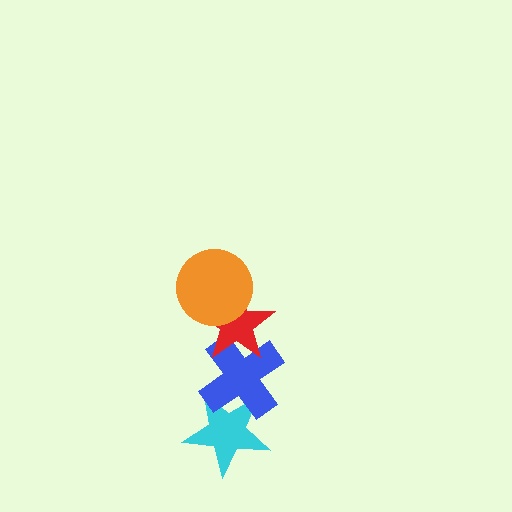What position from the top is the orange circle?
The orange circle is 1st from the top.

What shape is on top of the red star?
The orange circle is on top of the red star.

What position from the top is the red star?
The red star is 2nd from the top.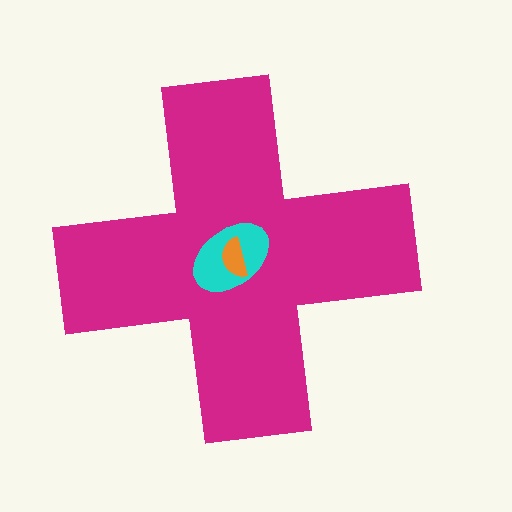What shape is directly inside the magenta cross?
The cyan ellipse.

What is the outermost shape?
The magenta cross.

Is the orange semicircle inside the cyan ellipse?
Yes.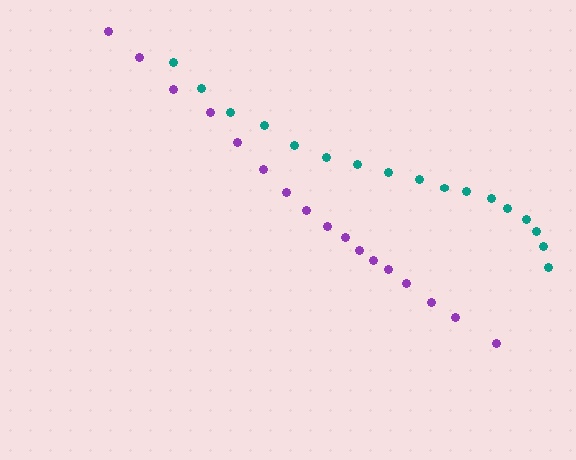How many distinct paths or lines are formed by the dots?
There are 2 distinct paths.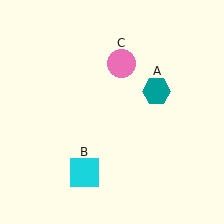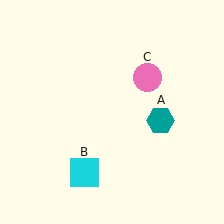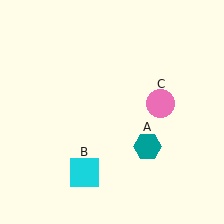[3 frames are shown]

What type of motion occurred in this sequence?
The teal hexagon (object A), pink circle (object C) rotated clockwise around the center of the scene.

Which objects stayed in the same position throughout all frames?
Cyan square (object B) remained stationary.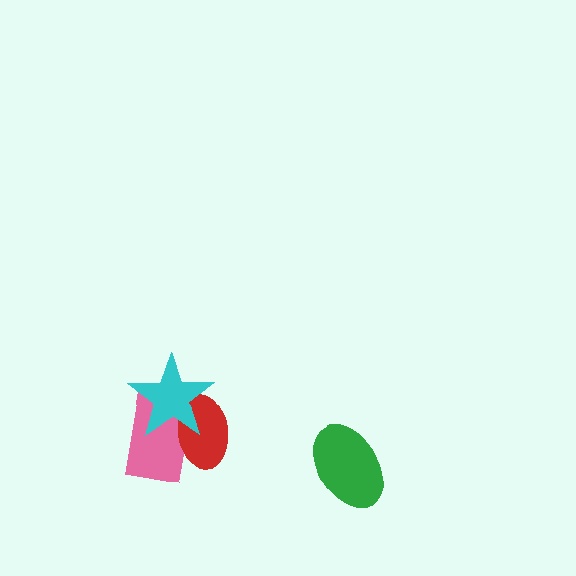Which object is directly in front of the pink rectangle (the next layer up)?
The red ellipse is directly in front of the pink rectangle.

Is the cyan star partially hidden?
No, no other shape covers it.